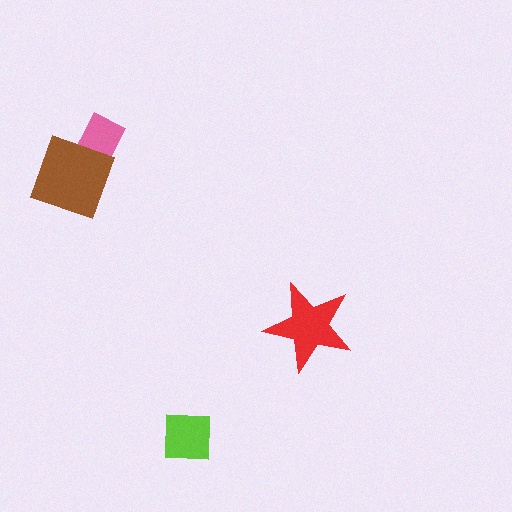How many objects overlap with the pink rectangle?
1 object overlaps with the pink rectangle.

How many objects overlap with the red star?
0 objects overlap with the red star.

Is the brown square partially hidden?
No, no other shape covers it.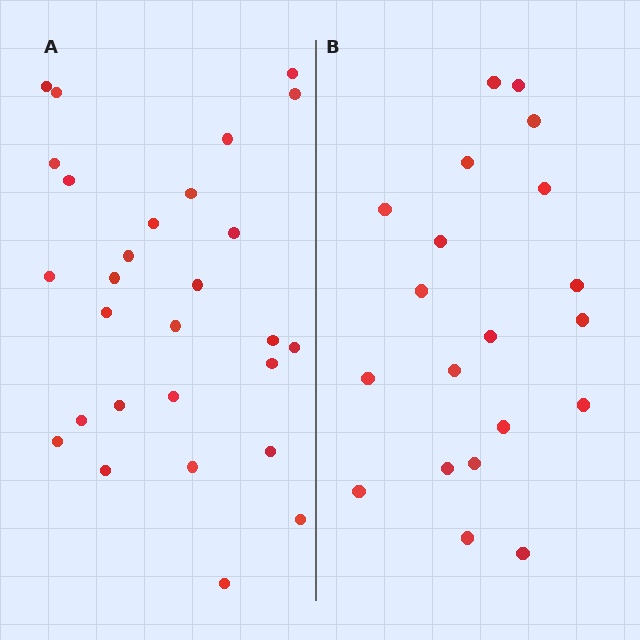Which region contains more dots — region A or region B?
Region A (the left region) has more dots.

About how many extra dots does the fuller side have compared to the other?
Region A has roughly 8 or so more dots than region B.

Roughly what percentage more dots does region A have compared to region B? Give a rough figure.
About 40% more.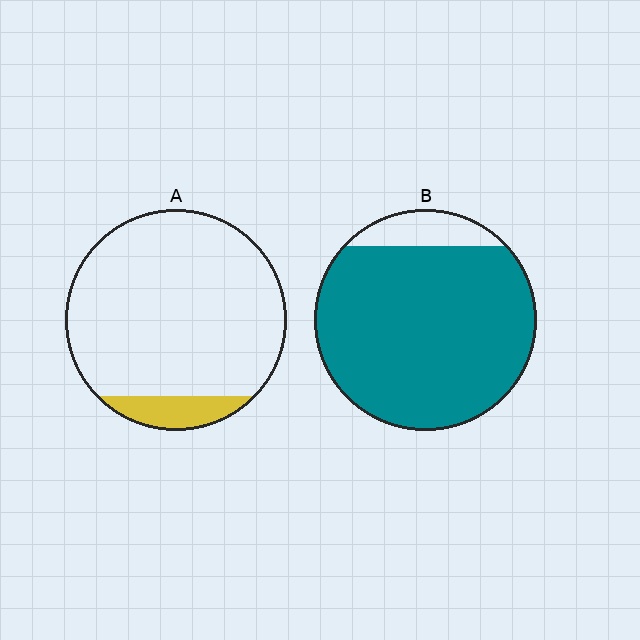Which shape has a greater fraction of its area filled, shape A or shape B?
Shape B.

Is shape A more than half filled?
No.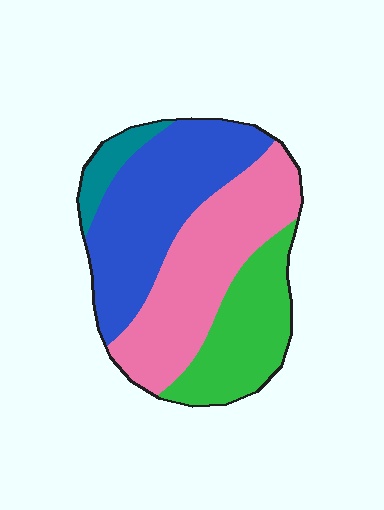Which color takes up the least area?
Teal, at roughly 5%.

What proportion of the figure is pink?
Pink covers 36% of the figure.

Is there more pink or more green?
Pink.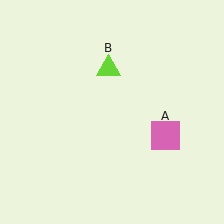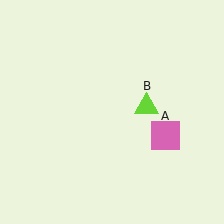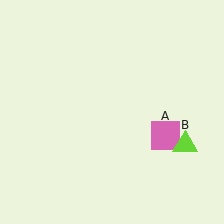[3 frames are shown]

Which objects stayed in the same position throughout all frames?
Pink square (object A) remained stationary.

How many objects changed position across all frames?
1 object changed position: lime triangle (object B).